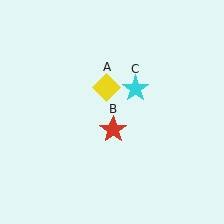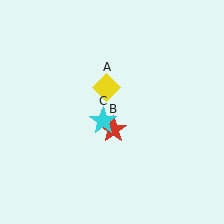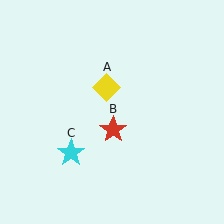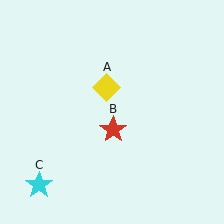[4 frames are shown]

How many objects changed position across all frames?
1 object changed position: cyan star (object C).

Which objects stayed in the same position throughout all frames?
Yellow diamond (object A) and red star (object B) remained stationary.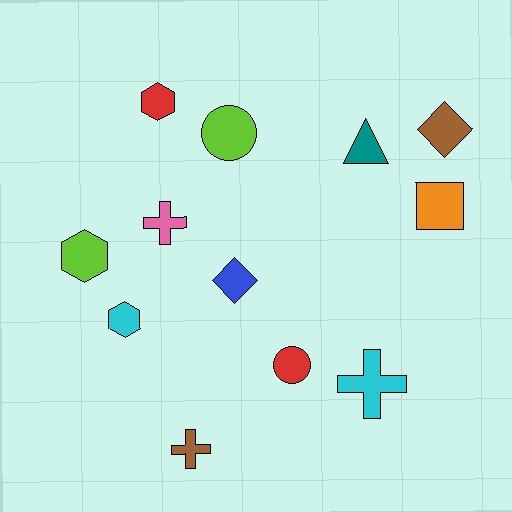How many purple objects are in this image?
There are no purple objects.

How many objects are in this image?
There are 12 objects.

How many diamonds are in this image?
There are 2 diamonds.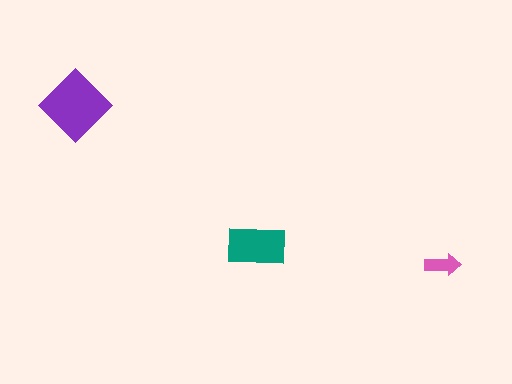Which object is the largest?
The purple diamond.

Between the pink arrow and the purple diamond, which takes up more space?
The purple diamond.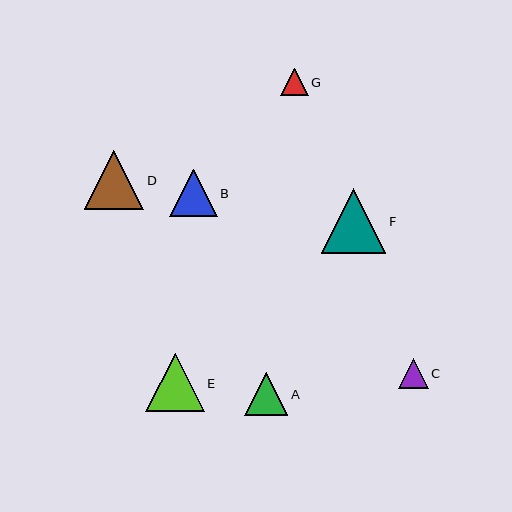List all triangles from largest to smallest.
From largest to smallest: F, D, E, B, A, C, G.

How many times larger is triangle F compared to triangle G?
Triangle F is approximately 2.4 times the size of triangle G.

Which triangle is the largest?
Triangle F is the largest with a size of approximately 64 pixels.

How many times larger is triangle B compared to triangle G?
Triangle B is approximately 1.7 times the size of triangle G.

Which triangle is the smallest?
Triangle G is the smallest with a size of approximately 27 pixels.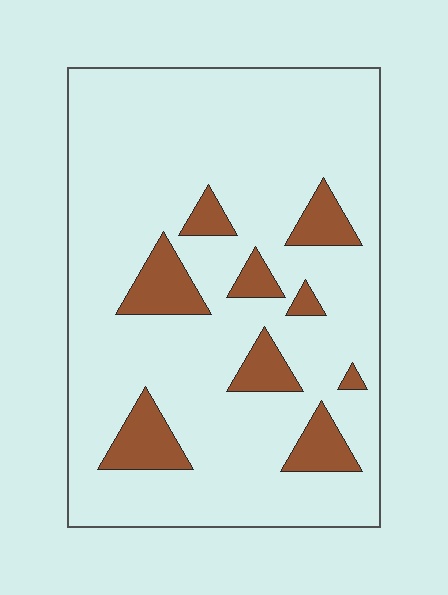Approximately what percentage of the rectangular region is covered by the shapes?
Approximately 15%.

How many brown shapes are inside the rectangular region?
9.